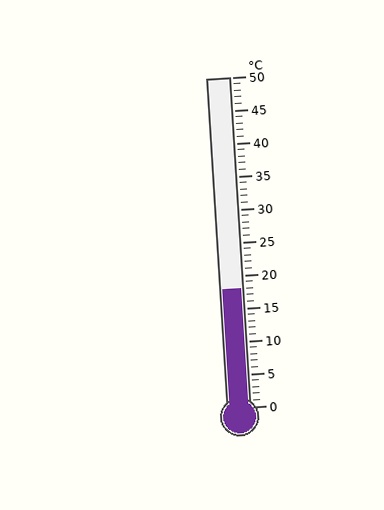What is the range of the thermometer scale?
The thermometer scale ranges from 0°C to 50°C.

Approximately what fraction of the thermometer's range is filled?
The thermometer is filled to approximately 35% of its range.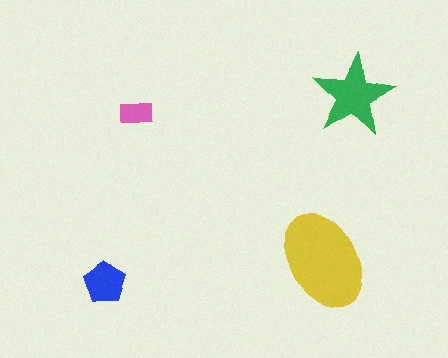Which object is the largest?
The yellow ellipse.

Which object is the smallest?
The pink rectangle.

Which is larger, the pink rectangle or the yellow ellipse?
The yellow ellipse.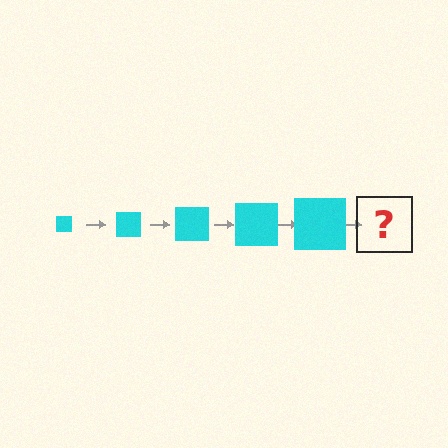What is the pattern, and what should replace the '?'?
The pattern is that the square gets progressively larger each step. The '?' should be a cyan square, larger than the previous one.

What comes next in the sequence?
The next element should be a cyan square, larger than the previous one.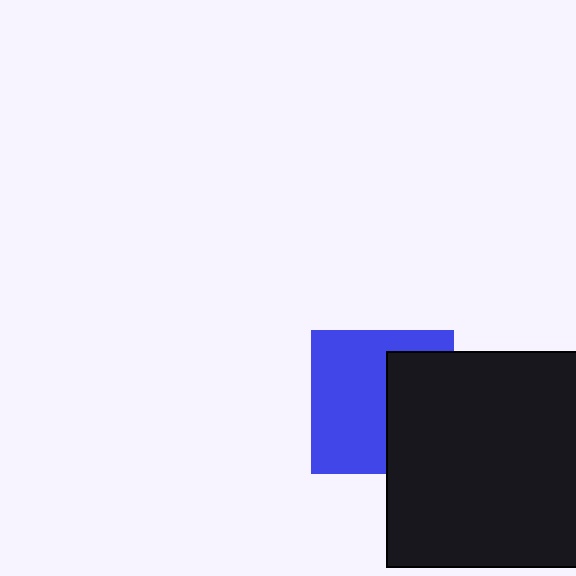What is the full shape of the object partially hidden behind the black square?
The partially hidden object is a blue square.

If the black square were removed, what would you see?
You would see the complete blue square.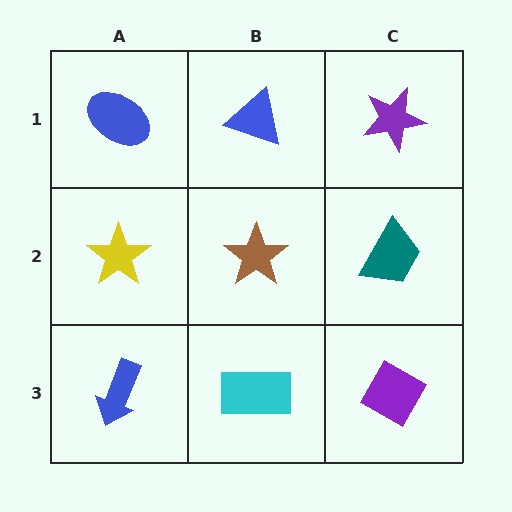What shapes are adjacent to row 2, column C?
A purple star (row 1, column C), a purple diamond (row 3, column C), a brown star (row 2, column B).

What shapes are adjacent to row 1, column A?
A yellow star (row 2, column A), a blue triangle (row 1, column B).